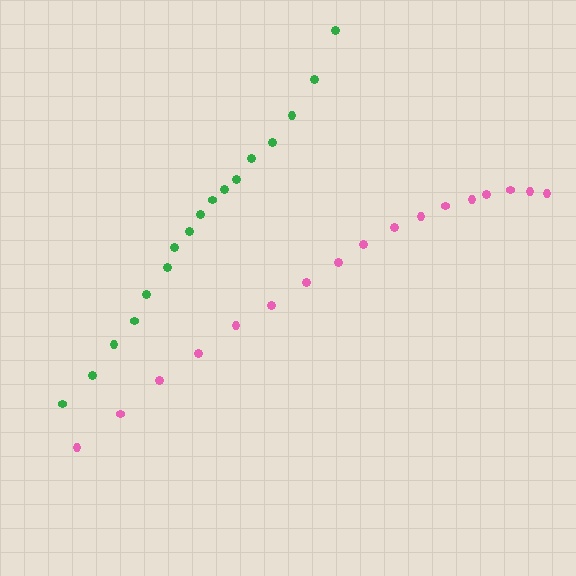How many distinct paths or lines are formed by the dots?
There are 2 distinct paths.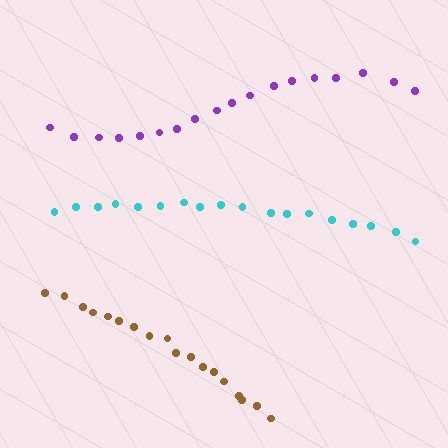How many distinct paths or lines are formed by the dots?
There are 3 distinct paths.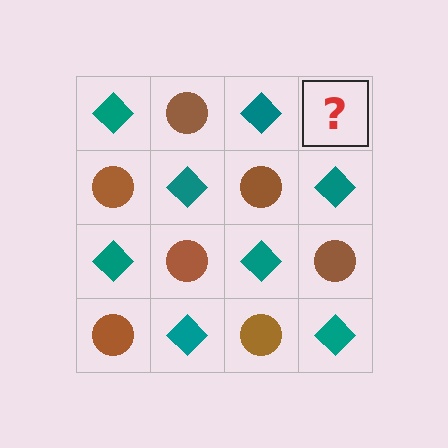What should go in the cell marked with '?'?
The missing cell should contain a brown circle.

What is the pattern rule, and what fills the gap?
The rule is that it alternates teal diamond and brown circle in a checkerboard pattern. The gap should be filled with a brown circle.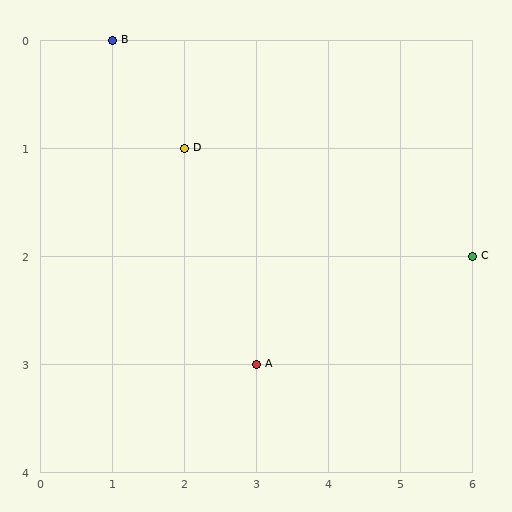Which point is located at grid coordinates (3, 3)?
Point A is at (3, 3).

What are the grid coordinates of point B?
Point B is at grid coordinates (1, 0).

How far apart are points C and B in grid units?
Points C and B are 5 columns and 2 rows apart (about 5.4 grid units diagonally).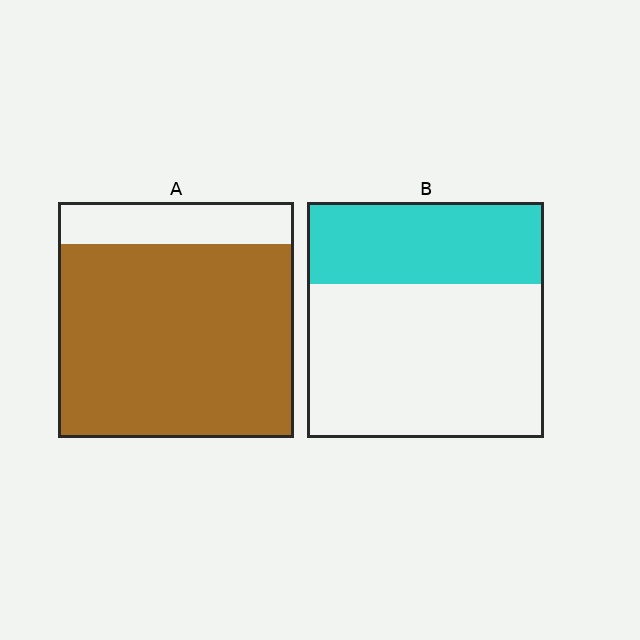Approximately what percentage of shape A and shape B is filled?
A is approximately 80% and B is approximately 35%.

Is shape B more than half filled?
No.